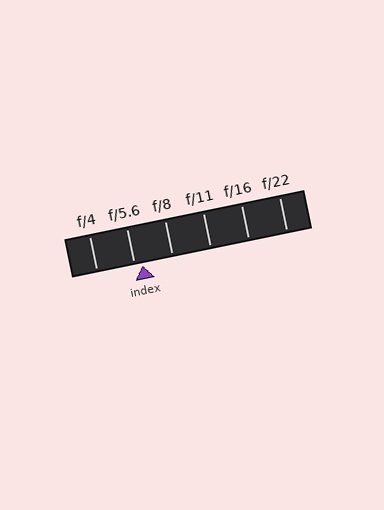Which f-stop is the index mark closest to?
The index mark is closest to f/5.6.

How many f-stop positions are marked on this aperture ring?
There are 6 f-stop positions marked.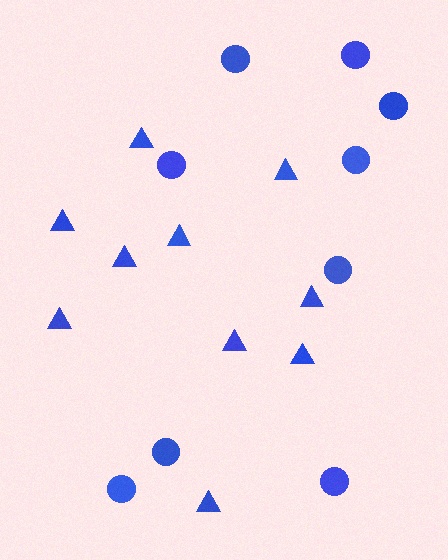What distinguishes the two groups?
There are 2 groups: one group of circles (9) and one group of triangles (10).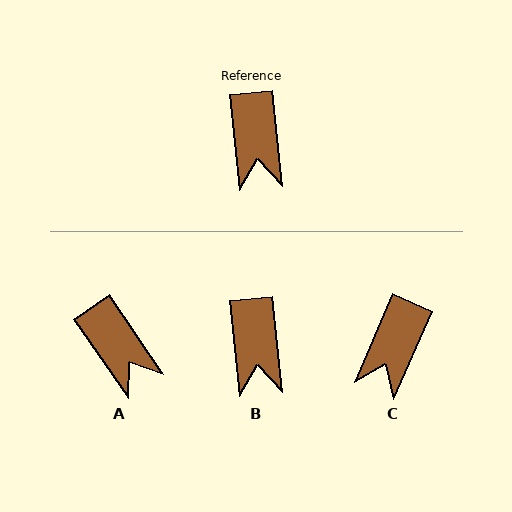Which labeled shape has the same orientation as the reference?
B.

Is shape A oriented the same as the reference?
No, it is off by about 29 degrees.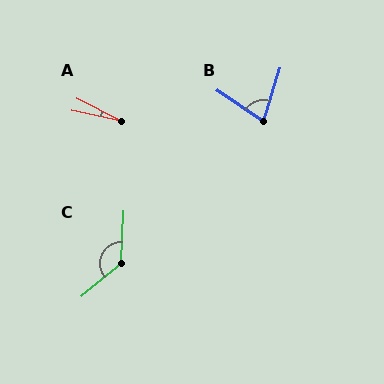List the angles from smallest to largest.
A (15°), B (74°), C (132°).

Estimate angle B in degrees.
Approximately 74 degrees.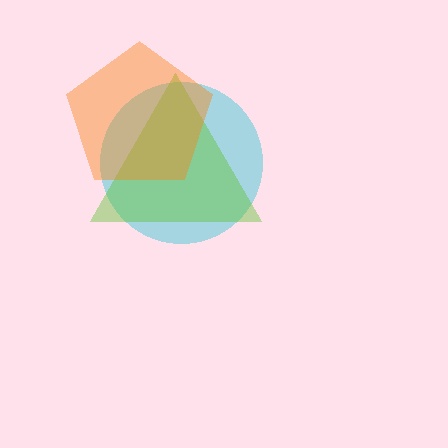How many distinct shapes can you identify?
There are 3 distinct shapes: a cyan circle, a lime triangle, an orange pentagon.